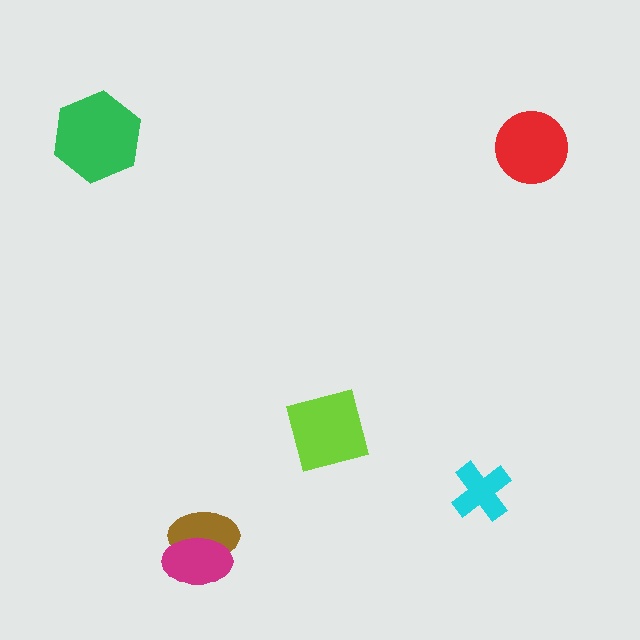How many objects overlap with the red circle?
0 objects overlap with the red circle.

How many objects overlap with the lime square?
0 objects overlap with the lime square.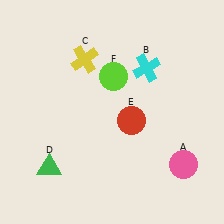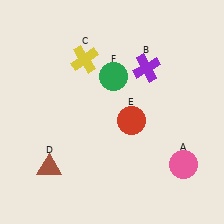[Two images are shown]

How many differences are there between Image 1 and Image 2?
There are 3 differences between the two images.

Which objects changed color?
B changed from cyan to purple. D changed from green to brown. F changed from lime to green.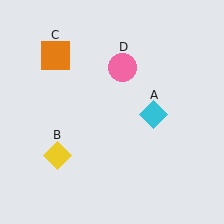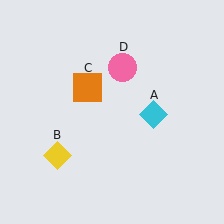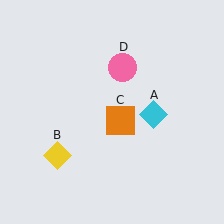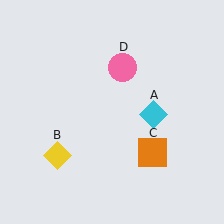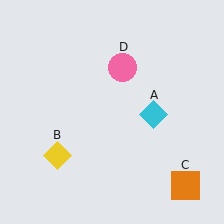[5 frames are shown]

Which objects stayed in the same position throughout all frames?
Cyan diamond (object A) and yellow diamond (object B) and pink circle (object D) remained stationary.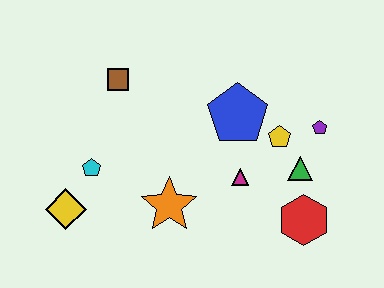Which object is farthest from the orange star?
The purple pentagon is farthest from the orange star.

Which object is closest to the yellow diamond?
The cyan pentagon is closest to the yellow diamond.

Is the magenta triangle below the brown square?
Yes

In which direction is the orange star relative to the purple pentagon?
The orange star is to the left of the purple pentagon.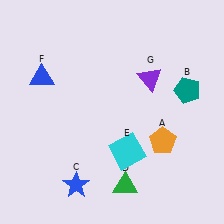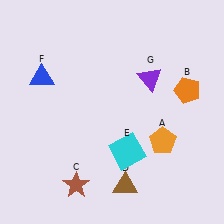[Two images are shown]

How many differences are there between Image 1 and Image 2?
There are 3 differences between the two images.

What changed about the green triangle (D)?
In Image 1, D is green. In Image 2, it changed to brown.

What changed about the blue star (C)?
In Image 1, C is blue. In Image 2, it changed to brown.